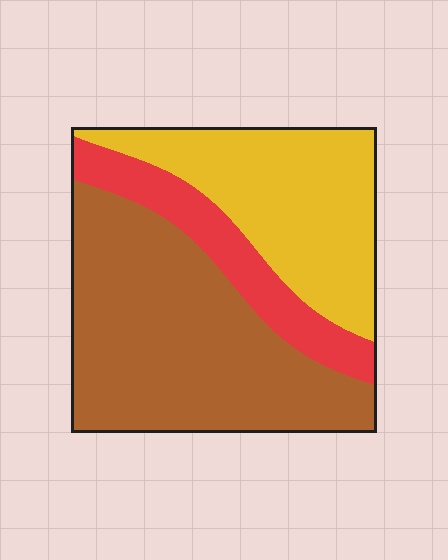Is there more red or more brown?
Brown.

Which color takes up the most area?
Brown, at roughly 50%.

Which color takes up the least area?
Red, at roughly 15%.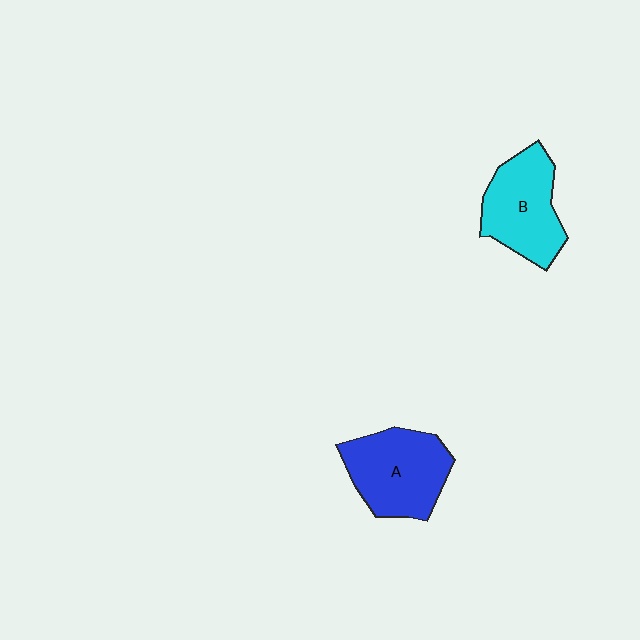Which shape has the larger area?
Shape A (blue).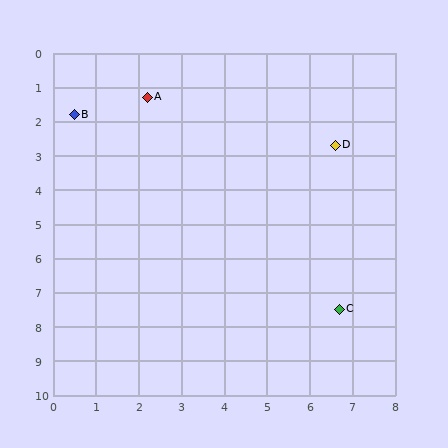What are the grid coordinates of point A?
Point A is at approximately (2.2, 1.3).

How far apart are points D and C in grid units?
Points D and C are about 4.8 grid units apart.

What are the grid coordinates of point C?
Point C is at approximately (6.7, 7.5).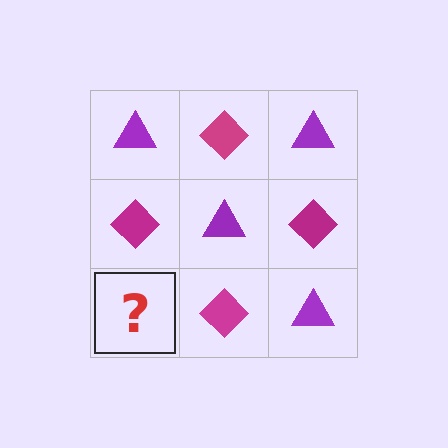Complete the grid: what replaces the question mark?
The question mark should be replaced with a purple triangle.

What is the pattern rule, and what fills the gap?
The rule is that it alternates purple triangle and magenta diamond in a checkerboard pattern. The gap should be filled with a purple triangle.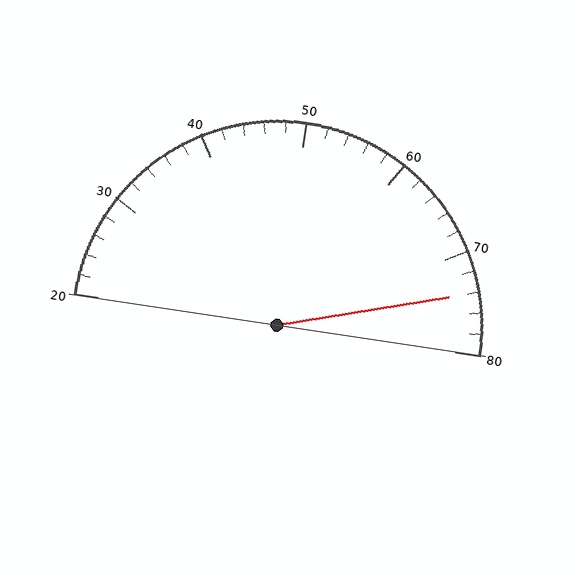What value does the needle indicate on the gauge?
The needle indicates approximately 74.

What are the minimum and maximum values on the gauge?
The gauge ranges from 20 to 80.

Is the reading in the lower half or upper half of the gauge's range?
The reading is in the upper half of the range (20 to 80).